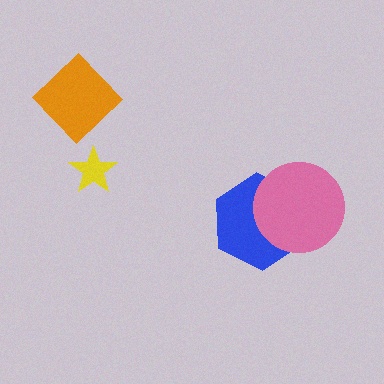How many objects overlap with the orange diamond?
0 objects overlap with the orange diamond.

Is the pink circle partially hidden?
No, no other shape covers it.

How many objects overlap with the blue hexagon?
1 object overlaps with the blue hexagon.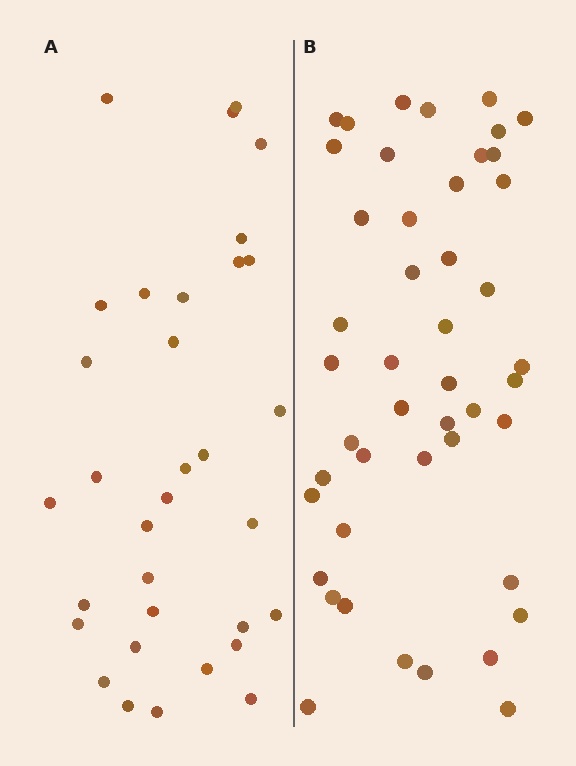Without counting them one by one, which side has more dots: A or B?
Region B (the right region) has more dots.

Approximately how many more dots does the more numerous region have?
Region B has approximately 15 more dots than region A.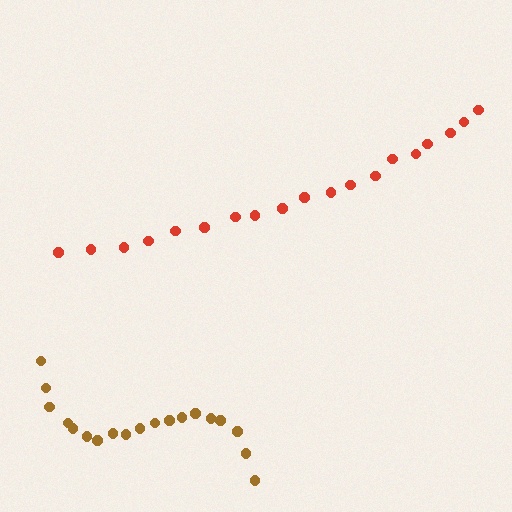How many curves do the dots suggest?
There are 2 distinct paths.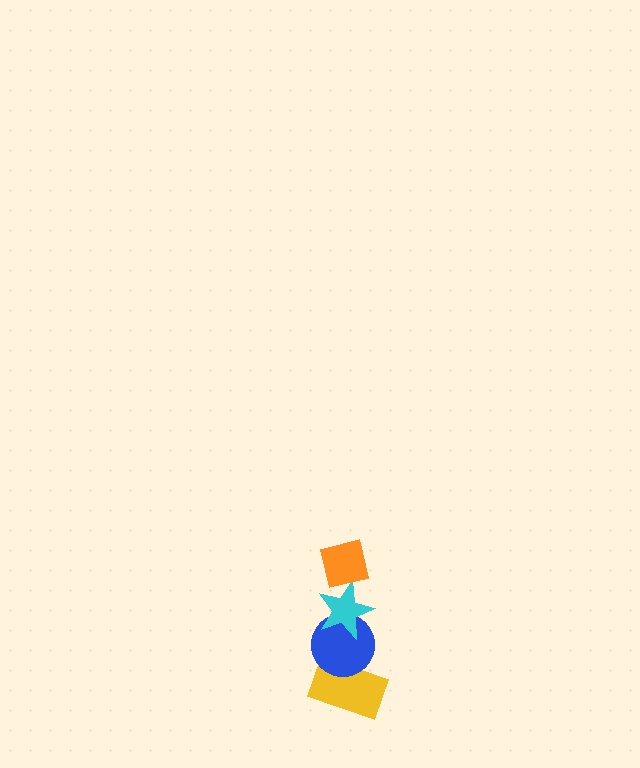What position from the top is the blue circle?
The blue circle is 3rd from the top.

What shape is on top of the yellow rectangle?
The blue circle is on top of the yellow rectangle.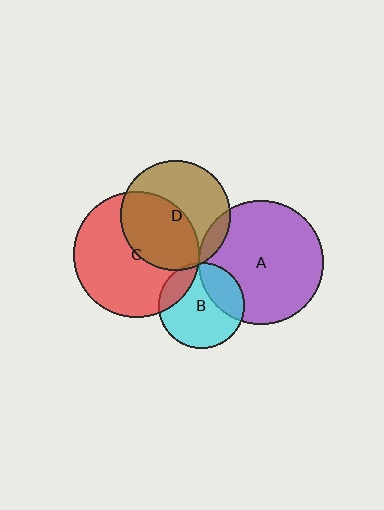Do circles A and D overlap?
Yes.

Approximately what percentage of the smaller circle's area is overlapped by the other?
Approximately 10%.